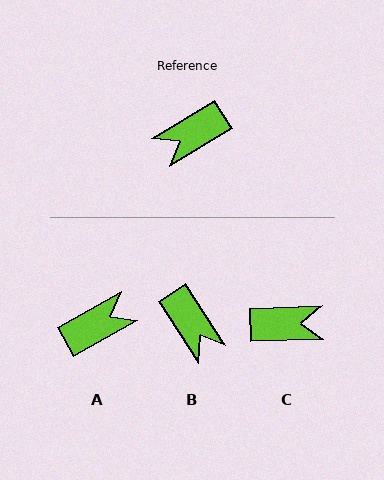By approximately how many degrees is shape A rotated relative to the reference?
Approximately 178 degrees counter-clockwise.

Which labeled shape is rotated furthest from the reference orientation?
A, about 178 degrees away.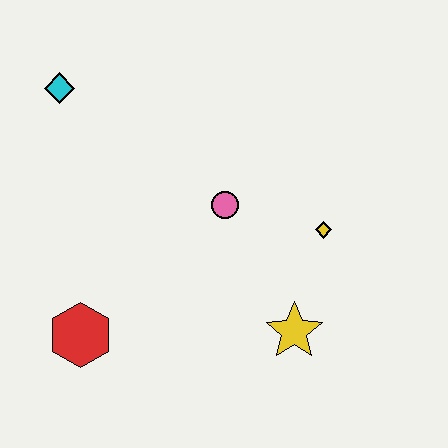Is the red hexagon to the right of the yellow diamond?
No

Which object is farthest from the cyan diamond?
The yellow star is farthest from the cyan diamond.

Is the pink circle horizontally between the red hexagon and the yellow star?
Yes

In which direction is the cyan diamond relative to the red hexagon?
The cyan diamond is above the red hexagon.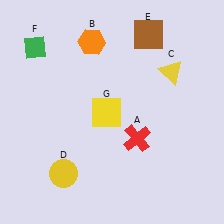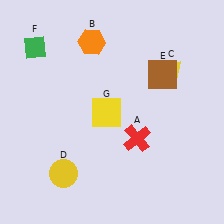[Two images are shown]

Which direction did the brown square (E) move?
The brown square (E) moved down.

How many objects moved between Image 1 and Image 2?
1 object moved between the two images.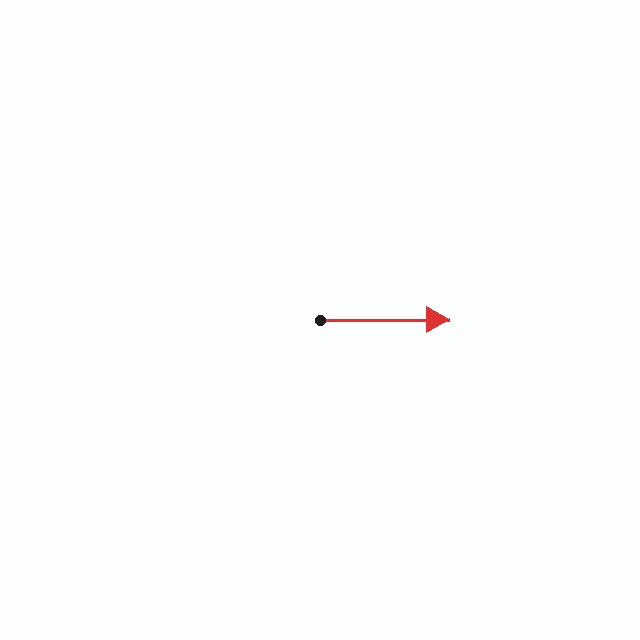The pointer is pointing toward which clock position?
Roughly 3 o'clock.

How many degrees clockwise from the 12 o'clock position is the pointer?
Approximately 90 degrees.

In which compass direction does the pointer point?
East.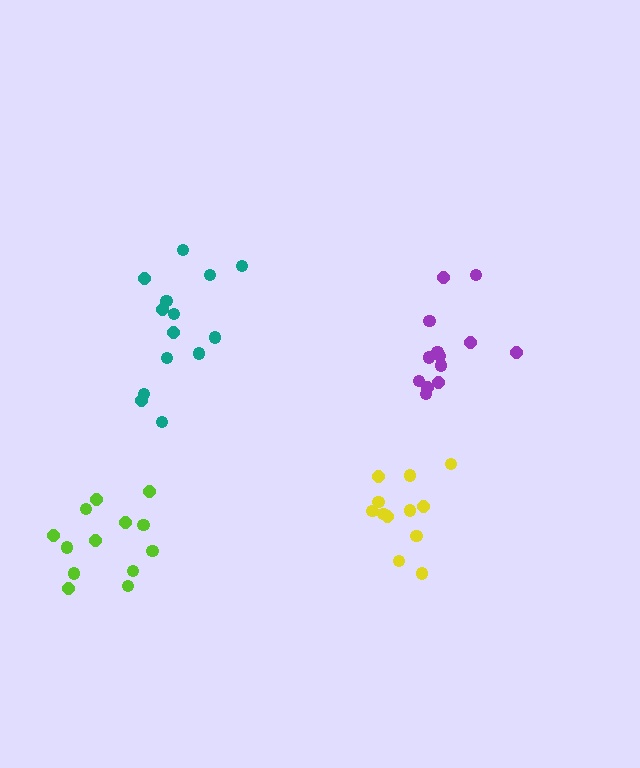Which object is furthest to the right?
The purple cluster is rightmost.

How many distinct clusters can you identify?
There are 4 distinct clusters.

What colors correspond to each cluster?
The clusters are colored: purple, lime, teal, yellow.